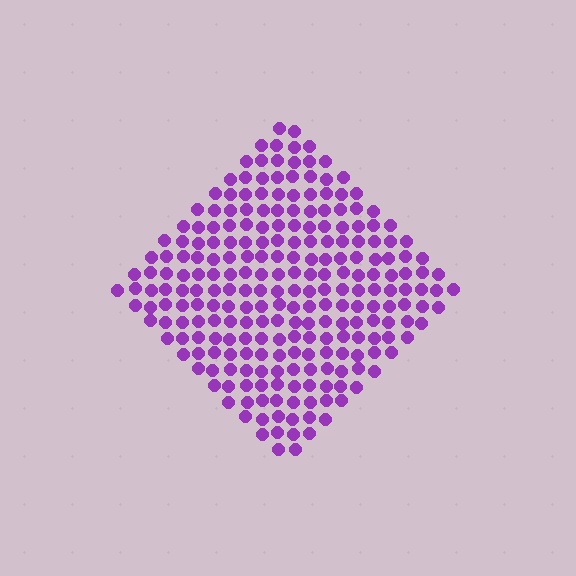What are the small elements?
The small elements are circles.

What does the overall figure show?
The overall figure shows a diamond.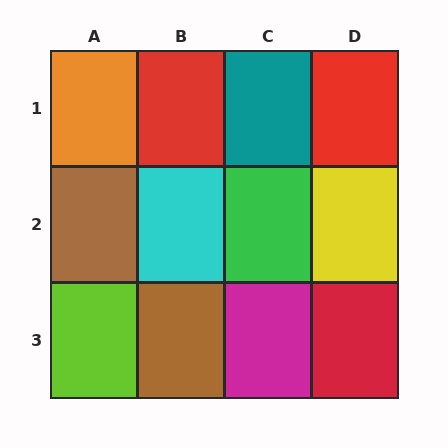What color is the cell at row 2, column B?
Cyan.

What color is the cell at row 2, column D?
Yellow.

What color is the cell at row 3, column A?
Lime.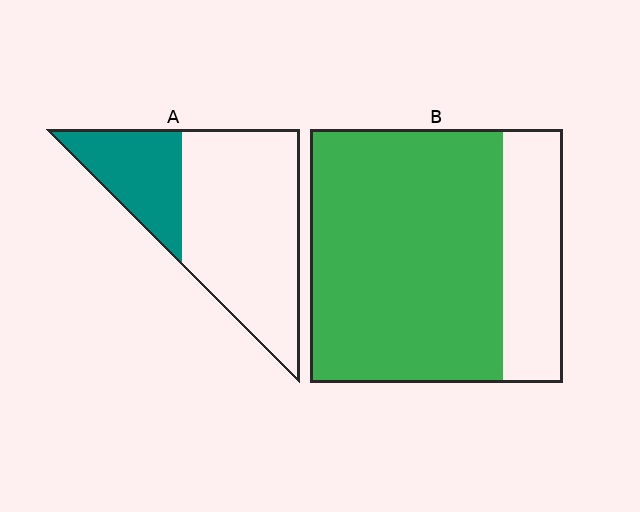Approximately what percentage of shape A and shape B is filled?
A is approximately 30% and B is approximately 75%.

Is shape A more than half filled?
No.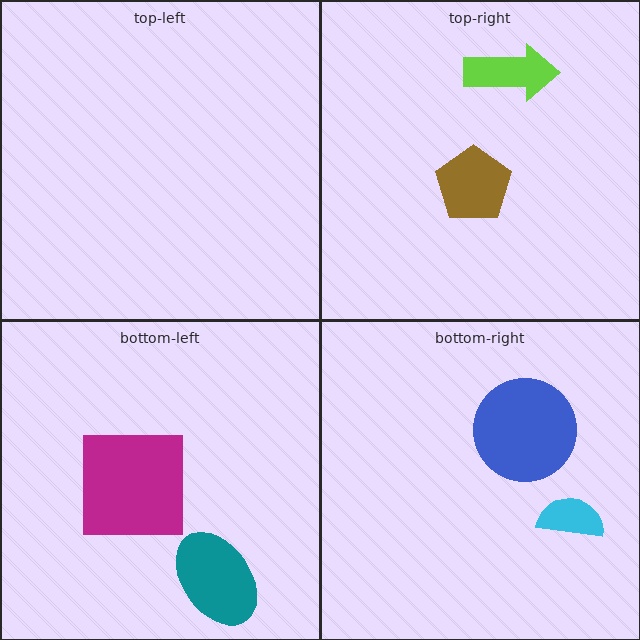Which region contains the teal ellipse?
The bottom-left region.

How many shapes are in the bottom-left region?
2.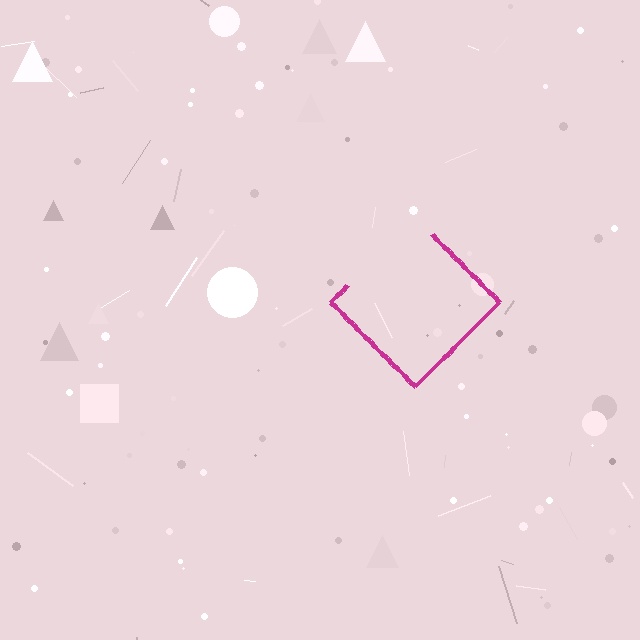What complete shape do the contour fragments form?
The contour fragments form a diamond.